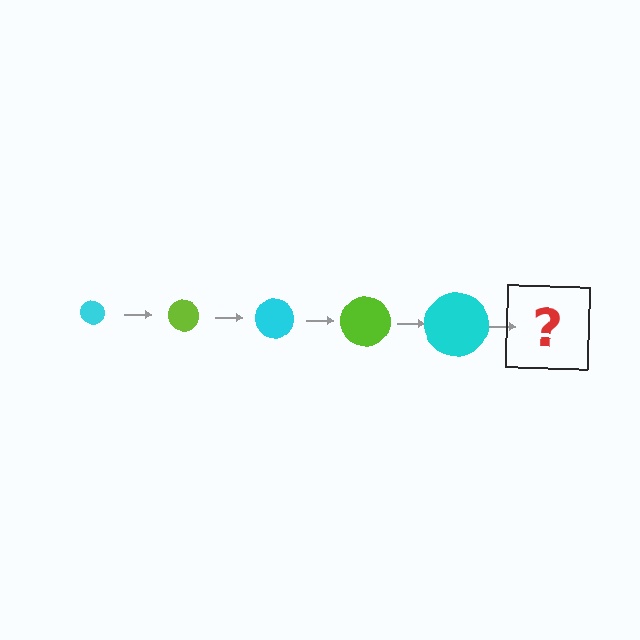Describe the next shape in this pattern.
It should be a lime circle, larger than the previous one.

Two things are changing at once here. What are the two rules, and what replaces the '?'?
The two rules are that the circle grows larger each step and the color cycles through cyan and lime. The '?' should be a lime circle, larger than the previous one.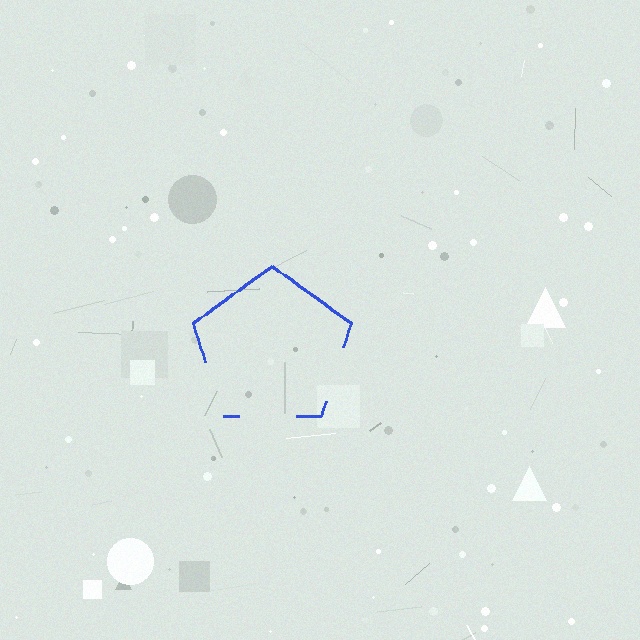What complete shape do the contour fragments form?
The contour fragments form a pentagon.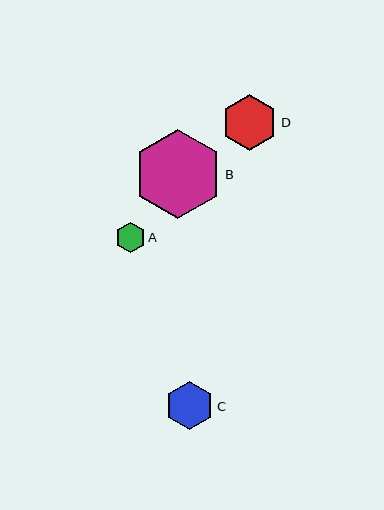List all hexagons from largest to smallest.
From largest to smallest: B, D, C, A.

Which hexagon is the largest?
Hexagon B is the largest with a size of approximately 89 pixels.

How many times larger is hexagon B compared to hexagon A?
Hexagon B is approximately 2.9 times the size of hexagon A.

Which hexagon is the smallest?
Hexagon A is the smallest with a size of approximately 30 pixels.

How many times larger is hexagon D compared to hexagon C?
Hexagon D is approximately 1.2 times the size of hexagon C.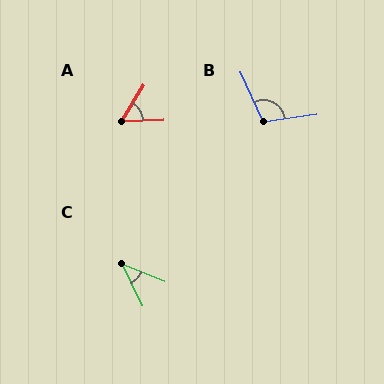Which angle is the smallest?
C, at approximately 43 degrees.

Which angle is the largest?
B, at approximately 106 degrees.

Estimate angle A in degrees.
Approximately 56 degrees.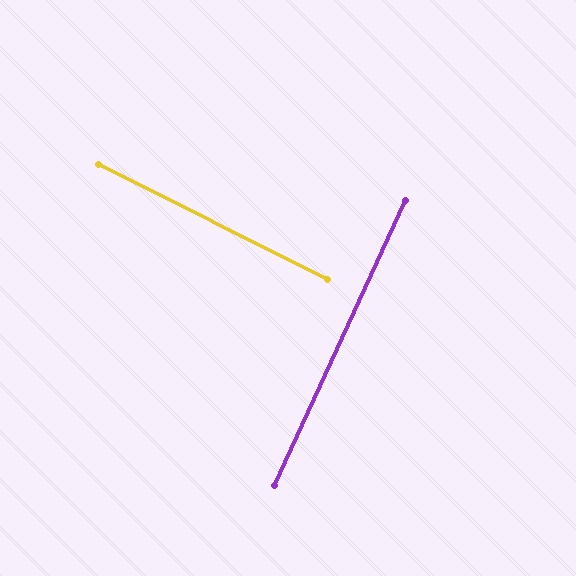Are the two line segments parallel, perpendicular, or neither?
Perpendicular — they meet at approximately 88°.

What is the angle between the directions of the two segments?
Approximately 88 degrees.